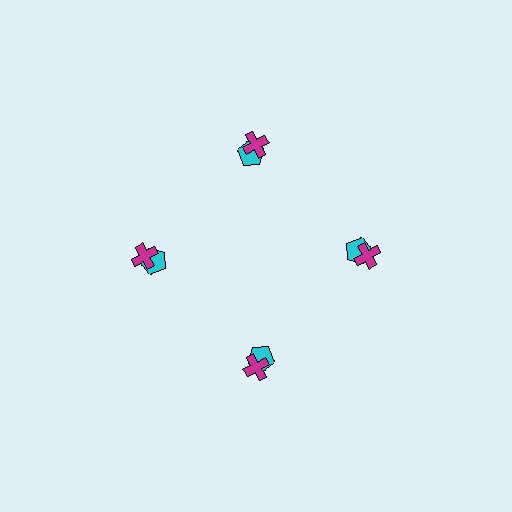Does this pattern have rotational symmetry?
Yes, this pattern has 4-fold rotational symmetry. It looks the same after rotating 90 degrees around the center.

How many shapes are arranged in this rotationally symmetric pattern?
There are 8 shapes, arranged in 4 groups of 2.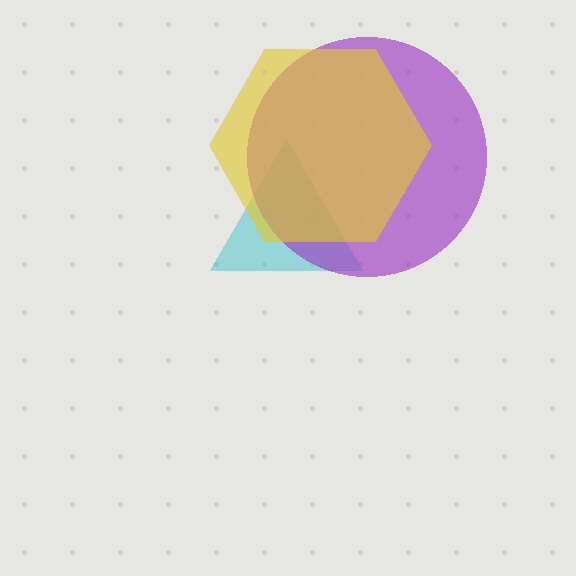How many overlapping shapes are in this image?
There are 3 overlapping shapes in the image.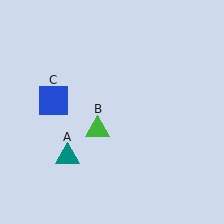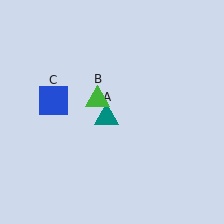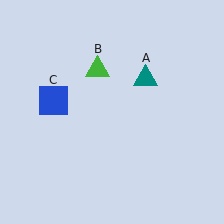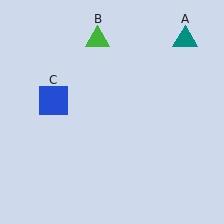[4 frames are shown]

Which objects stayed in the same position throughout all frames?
Blue square (object C) remained stationary.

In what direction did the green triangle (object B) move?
The green triangle (object B) moved up.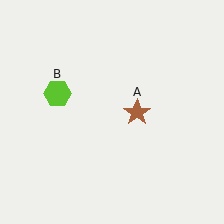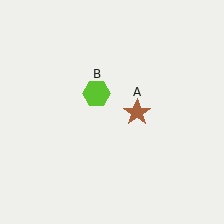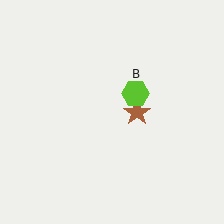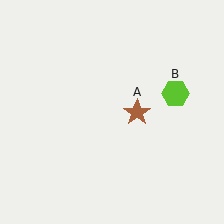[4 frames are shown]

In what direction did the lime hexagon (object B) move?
The lime hexagon (object B) moved right.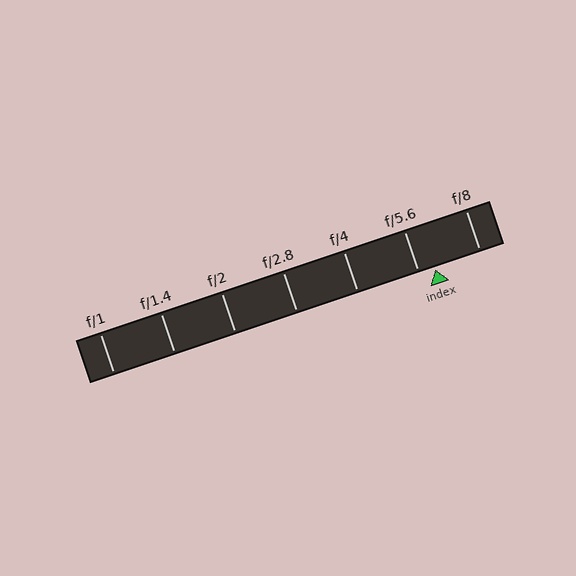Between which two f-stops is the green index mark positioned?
The index mark is between f/5.6 and f/8.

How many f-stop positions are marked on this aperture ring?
There are 7 f-stop positions marked.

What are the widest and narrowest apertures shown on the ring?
The widest aperture shown is f/1 and the narrowest is f/8.